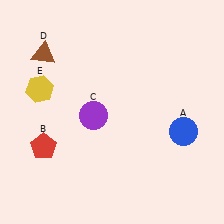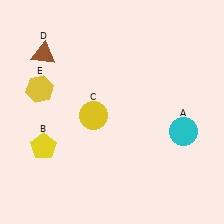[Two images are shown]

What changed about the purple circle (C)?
In Image 1, C is purple. In Image 2, it changed to yellow.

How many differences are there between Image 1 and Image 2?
There are 3 differences between the two images.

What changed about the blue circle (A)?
In Image 1, A is blue. In Image 2, it changed to cyan.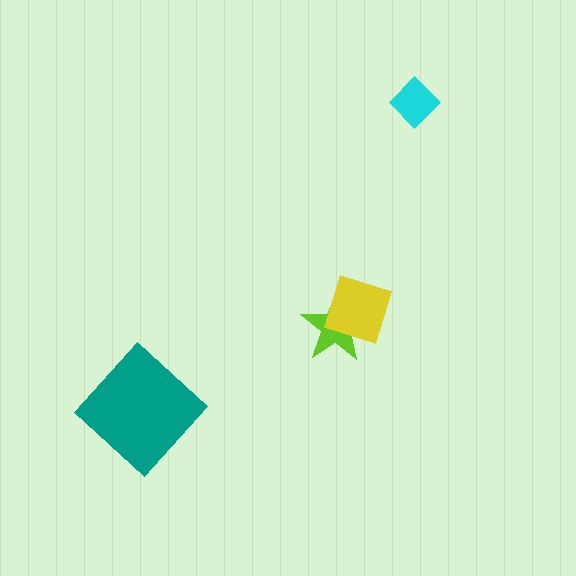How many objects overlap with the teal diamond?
0 objects overlap with the teal diamond.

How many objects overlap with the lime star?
1 object overlaps with the lime star.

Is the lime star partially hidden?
Yes, it is partially covered by another shape.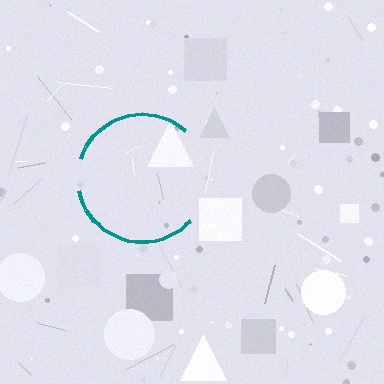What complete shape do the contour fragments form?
The contour fragments form a circle.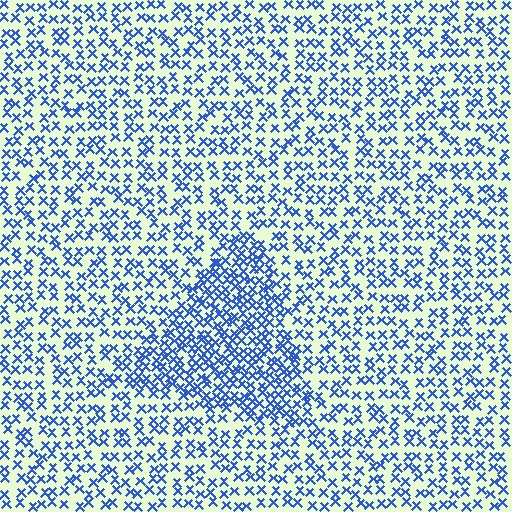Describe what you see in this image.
The image contains small blue elements arranged at two different densities. A triangle-shaped region is visible where the elements are more densely packed than the surrounding area.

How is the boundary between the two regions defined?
The boundary is defined by a change in element density (approximately 1.9x ratio). All elements are the same color, size, and shape.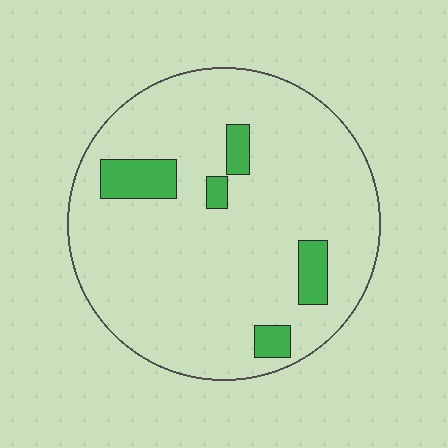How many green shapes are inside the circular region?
5.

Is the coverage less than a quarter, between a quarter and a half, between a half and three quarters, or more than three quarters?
Less than a quarter.